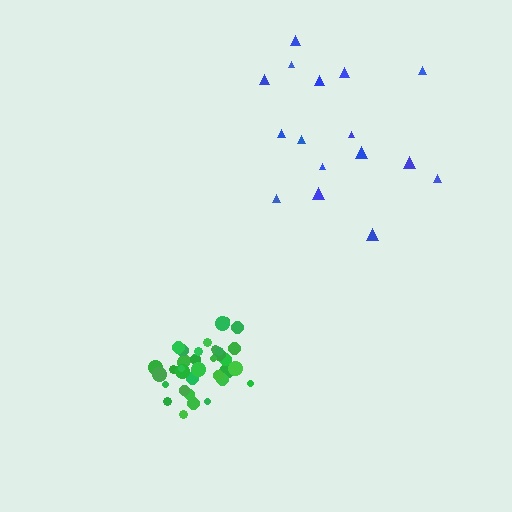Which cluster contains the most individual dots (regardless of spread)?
Green (35).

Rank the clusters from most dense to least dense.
green, blue.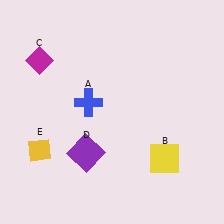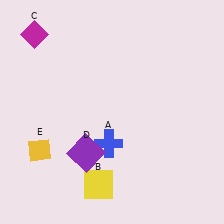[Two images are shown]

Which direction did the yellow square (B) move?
The yellow square (B) moved left.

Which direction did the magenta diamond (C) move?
The magenta diamond (C) moved up.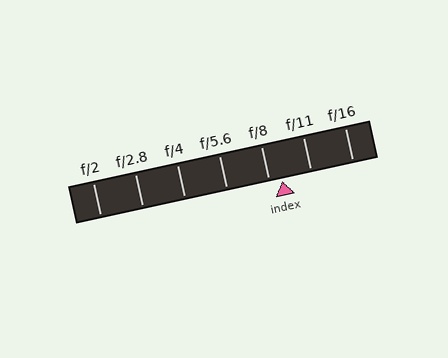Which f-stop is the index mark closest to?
The index mark is closest to f/8.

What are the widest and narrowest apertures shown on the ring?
The widest aperture shown is f/2 and the narrowest is f/16.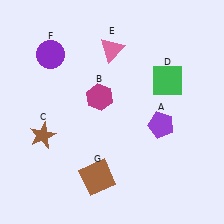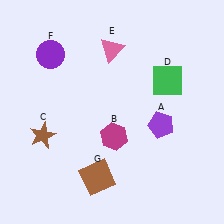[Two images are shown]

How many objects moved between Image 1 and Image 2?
1 object moved between the two images.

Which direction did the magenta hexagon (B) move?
The magenta hexagon (B) moved down.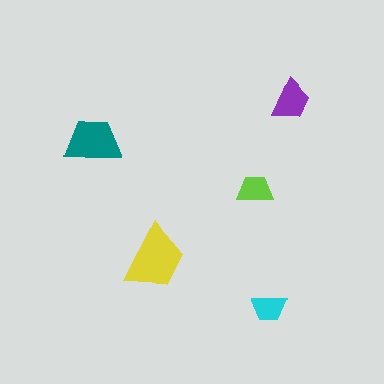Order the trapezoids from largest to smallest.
the yellow one, the teal one, the purple one, the lime one, the cyan one.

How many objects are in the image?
There are 5 objects in the image.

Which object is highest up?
The purple trapezoid is topmost.